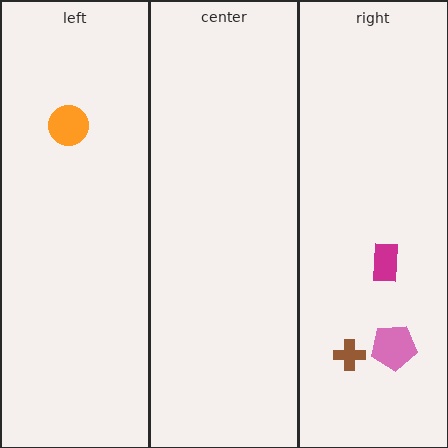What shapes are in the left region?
The orange circle.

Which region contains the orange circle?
The left region.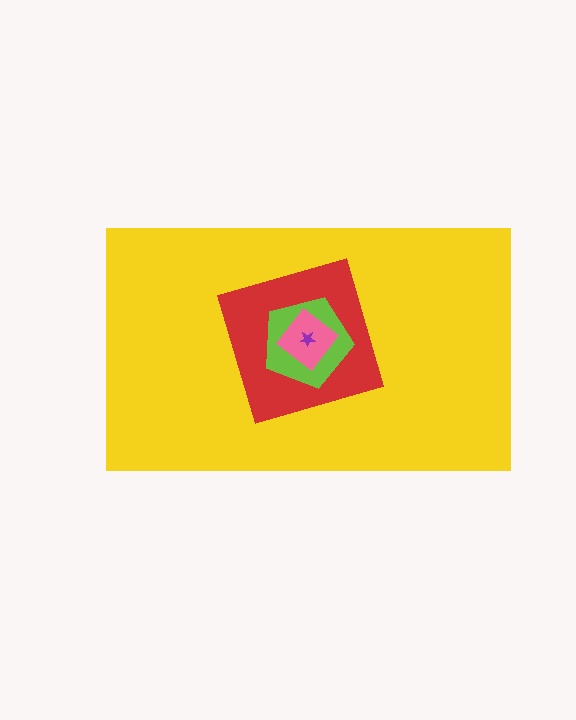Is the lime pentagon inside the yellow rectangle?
Yes.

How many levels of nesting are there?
5.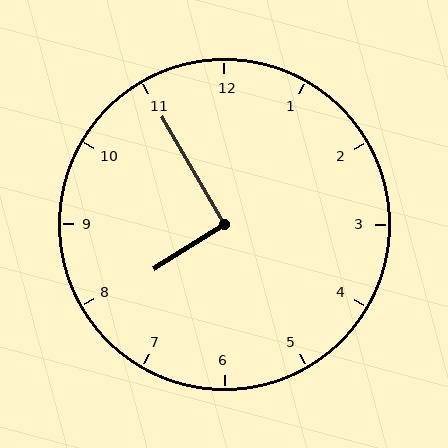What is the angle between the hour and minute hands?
Approximately 92 degrees.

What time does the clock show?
7:55.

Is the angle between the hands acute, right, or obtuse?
It is right.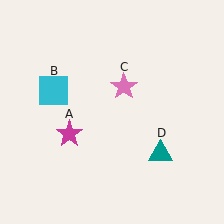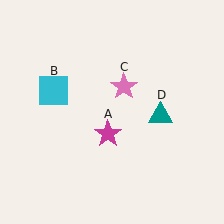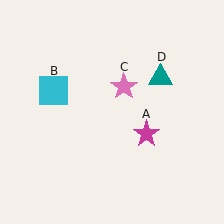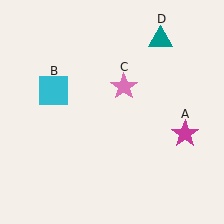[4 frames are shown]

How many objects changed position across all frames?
2 objects changed position: magenta star (object A), teal triangle (object D).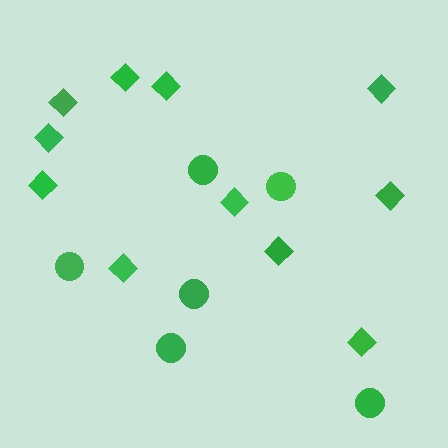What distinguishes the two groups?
There are 2 groups: one group of diamonds (11) and one group of circles (6).